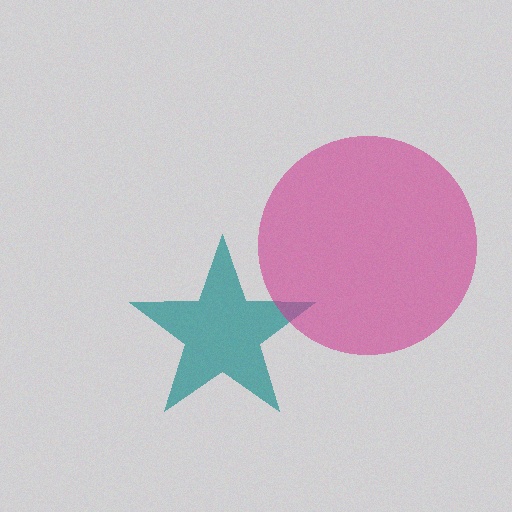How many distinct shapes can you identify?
There are 2 distinct shapes: a teal star, a magenta circle.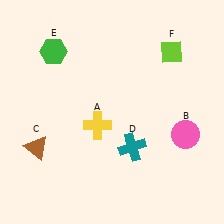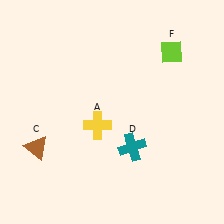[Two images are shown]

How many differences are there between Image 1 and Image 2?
There are 2 differences between the two images.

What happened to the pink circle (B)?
The pink circle (B) was removed in Image 2. It was in the bottom-right area of Image 1.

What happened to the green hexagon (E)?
The green hexagon (E) was removed in Image 2. It was in the top-left area of Image 1.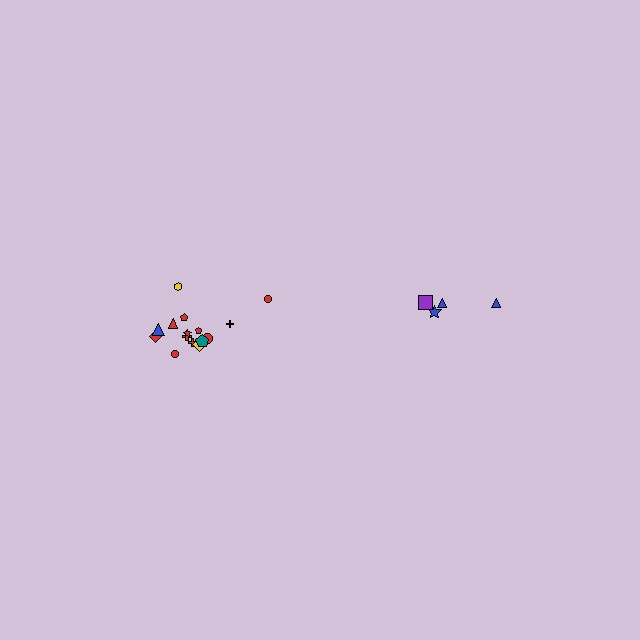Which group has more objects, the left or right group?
The left group.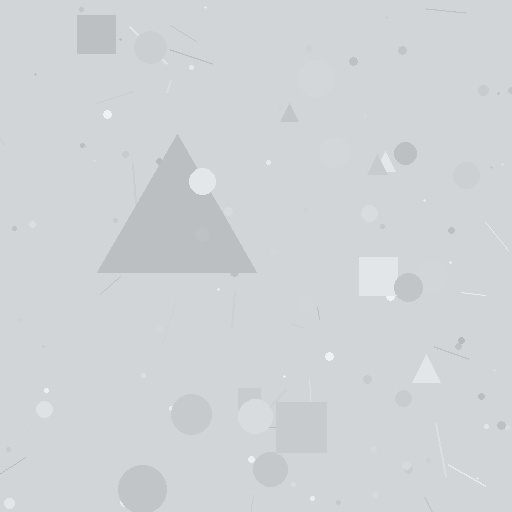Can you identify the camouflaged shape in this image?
The camouflaged shape is a triangle.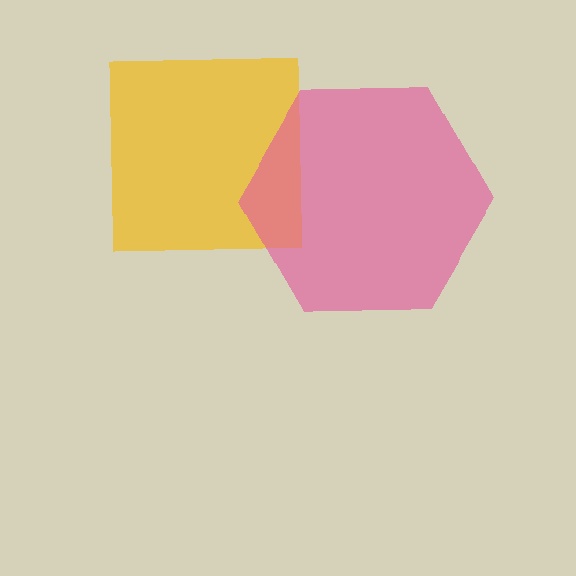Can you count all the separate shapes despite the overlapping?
Yes, there are 2 separate shapes.